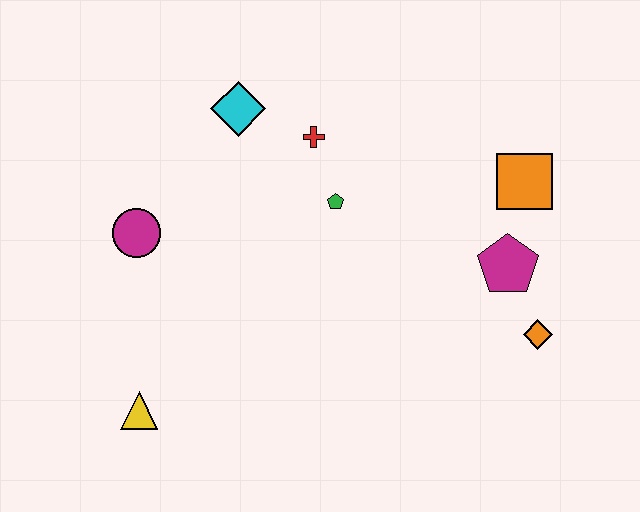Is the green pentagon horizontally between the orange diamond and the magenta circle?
Yes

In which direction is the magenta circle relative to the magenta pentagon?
The magenta circle is to the left of the magenta pentagon.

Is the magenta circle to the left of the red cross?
Yes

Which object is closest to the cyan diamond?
The red cross is closest to the cyan diamond.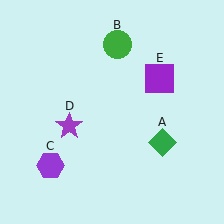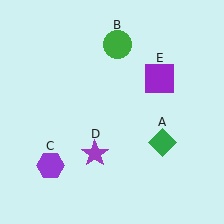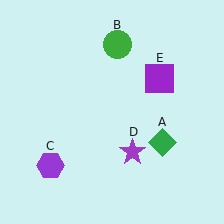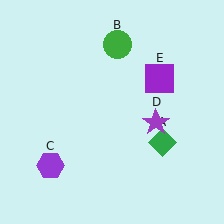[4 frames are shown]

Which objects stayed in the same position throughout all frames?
Green diamond (object A) and green circle (object B) and purple hexagon (object C) and purple square (object E) remained stationary.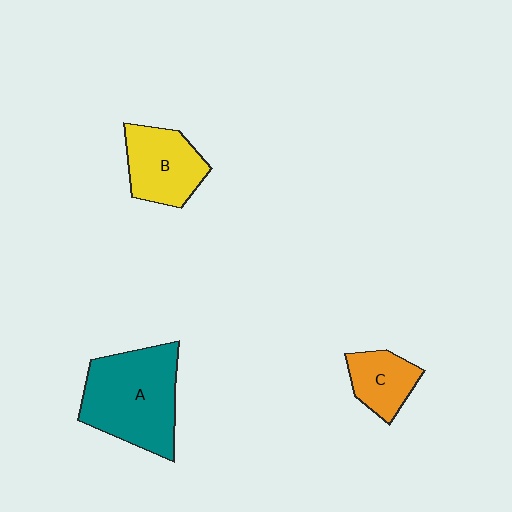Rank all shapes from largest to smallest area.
From largest to smallest: A (teal), B (yellow), C (orange).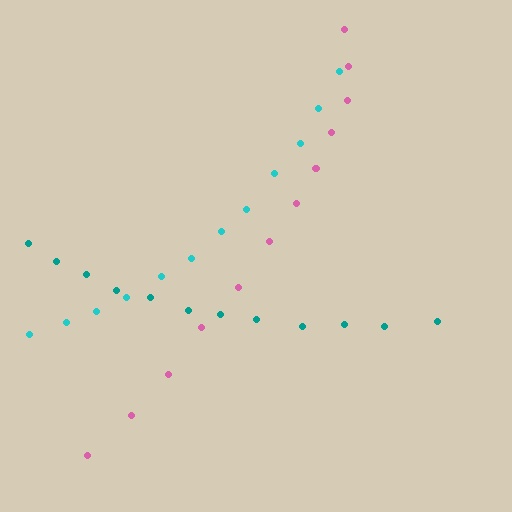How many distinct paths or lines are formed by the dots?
There are 3 distinct paths.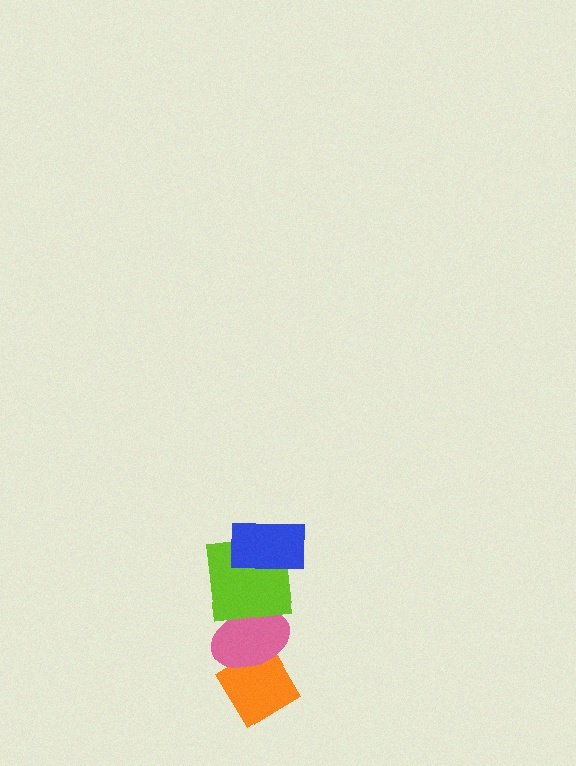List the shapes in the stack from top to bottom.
From top to bottom: the blue rectangle, the lime square, the pink ellipse, the orange diamond.